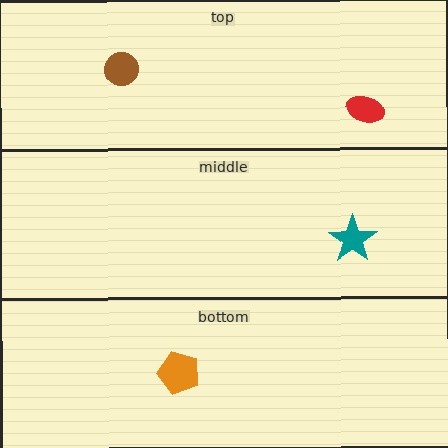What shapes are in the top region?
The red ellipse, the brown circle.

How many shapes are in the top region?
2.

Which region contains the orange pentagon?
The bottom region.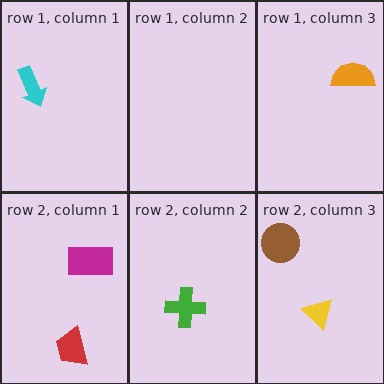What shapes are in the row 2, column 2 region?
The green cross.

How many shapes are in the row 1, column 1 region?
1.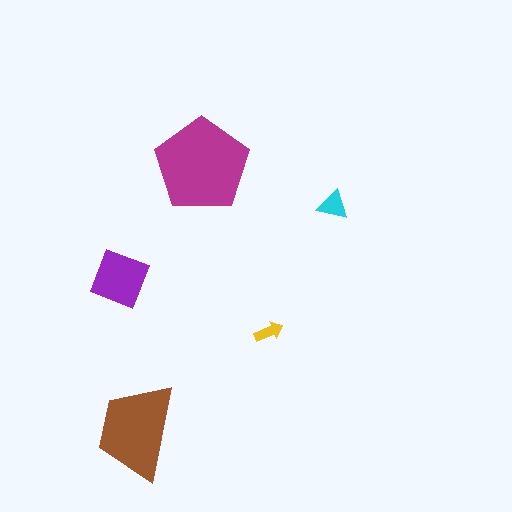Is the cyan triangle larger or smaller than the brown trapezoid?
Smaller.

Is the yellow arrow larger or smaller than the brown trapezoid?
Smaller.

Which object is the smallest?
The yellow arrow.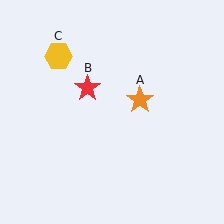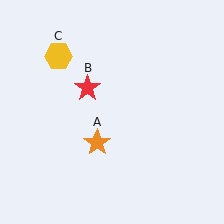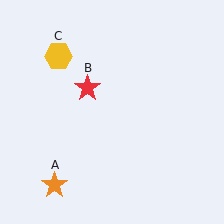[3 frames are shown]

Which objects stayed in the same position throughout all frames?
Red star (object B) and yellow hexagon (object C) remained stationary.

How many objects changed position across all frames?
1 object changed position: orange star (object A).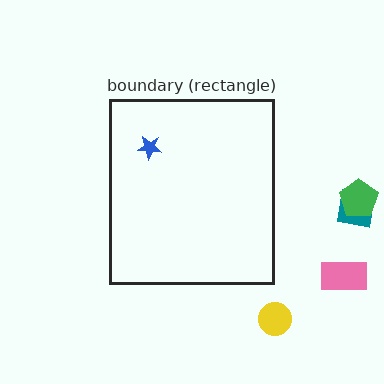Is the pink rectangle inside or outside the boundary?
Outside.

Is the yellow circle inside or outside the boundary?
Outside.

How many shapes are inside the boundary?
1 inside, 4 outside.